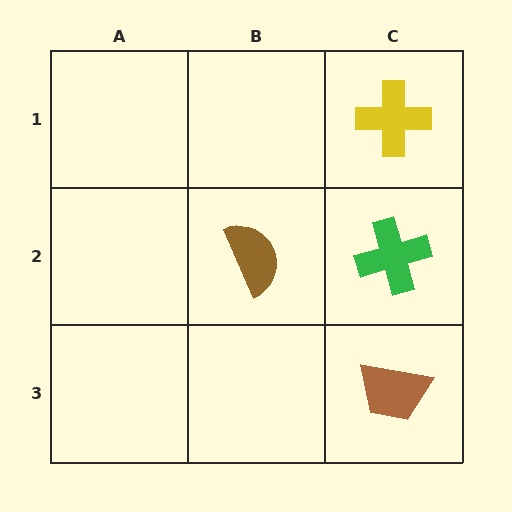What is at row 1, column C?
A yellow cross.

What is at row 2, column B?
A brown semicircle.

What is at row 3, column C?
A brown trapezoid.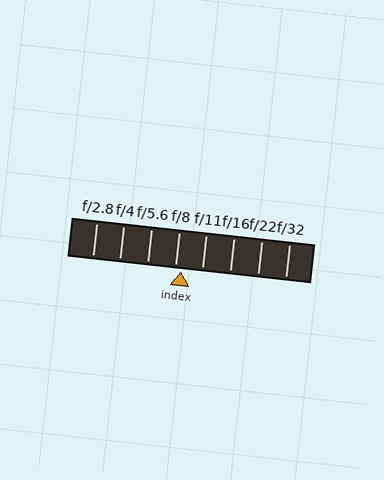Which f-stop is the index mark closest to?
The index mark is closest to f/8.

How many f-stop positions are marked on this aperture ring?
There are 8 f-stop positions marked.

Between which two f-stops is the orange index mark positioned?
The index mark is between f/8 and f/11.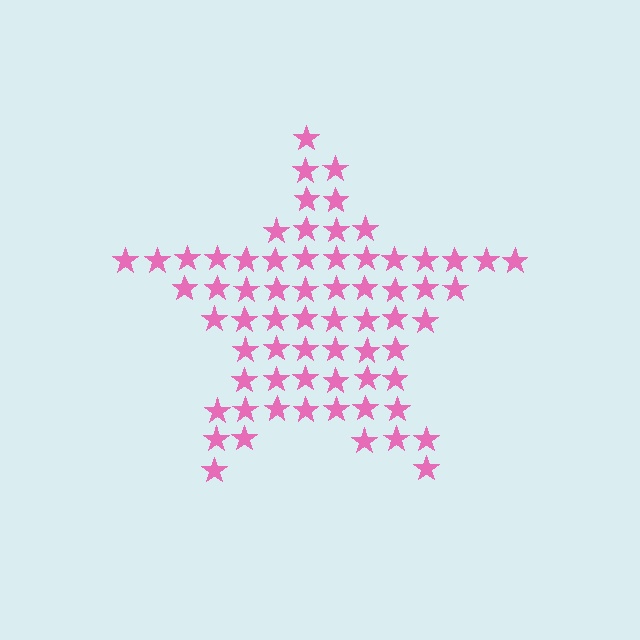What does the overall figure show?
The overall figure shows a star.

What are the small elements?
The small elements are stars.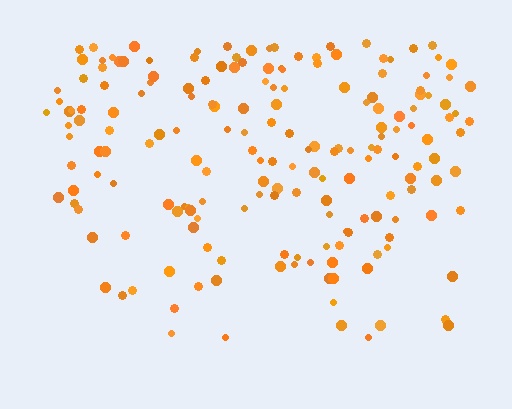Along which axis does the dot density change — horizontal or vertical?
Vertical.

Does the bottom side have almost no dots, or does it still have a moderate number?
Still a moderate number, just noticeably fewer than the top.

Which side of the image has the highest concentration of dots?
The top.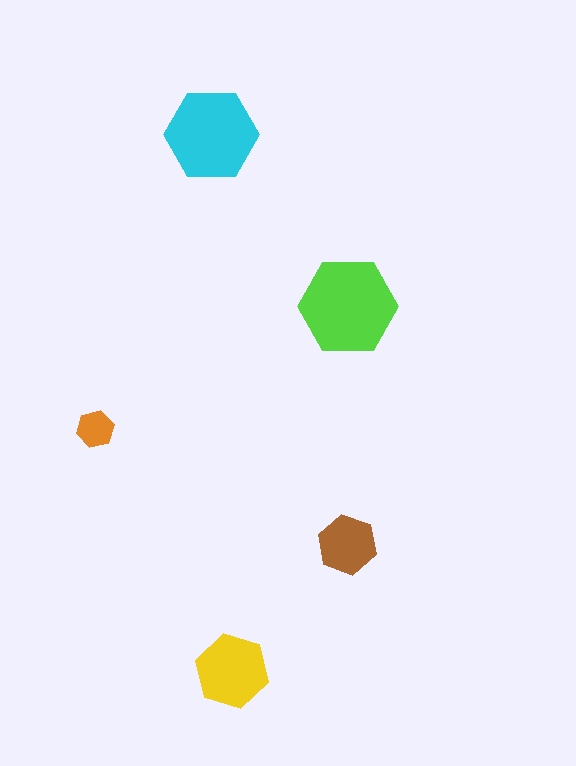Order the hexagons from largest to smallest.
the lime one, the cyan one, the yellow one, the brown one, the orange one.